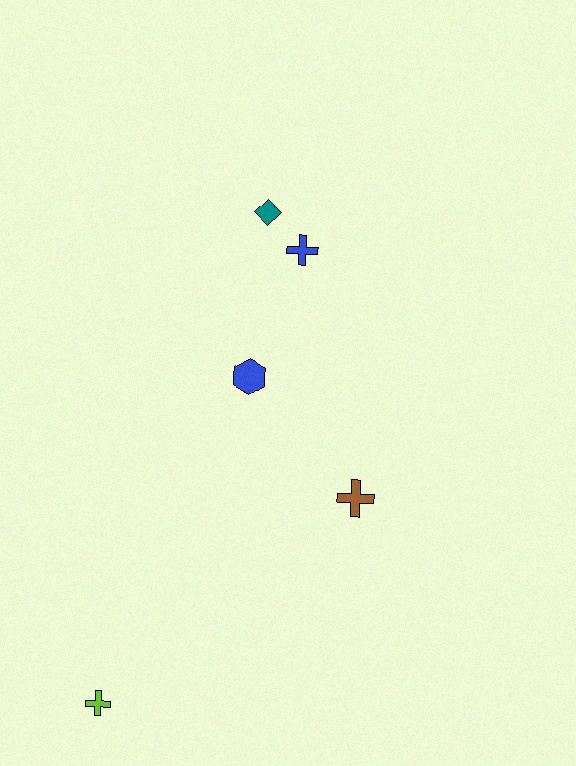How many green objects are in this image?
There are no green objects.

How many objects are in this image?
There are 5 objects.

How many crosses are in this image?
There are 3 crosses.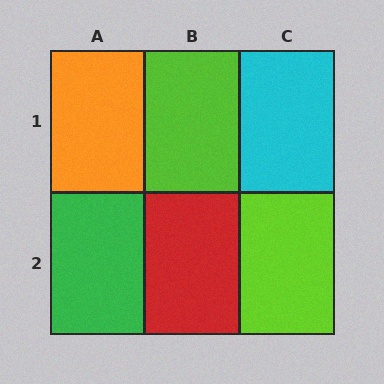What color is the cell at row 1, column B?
Lime.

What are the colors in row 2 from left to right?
Green, red, lime.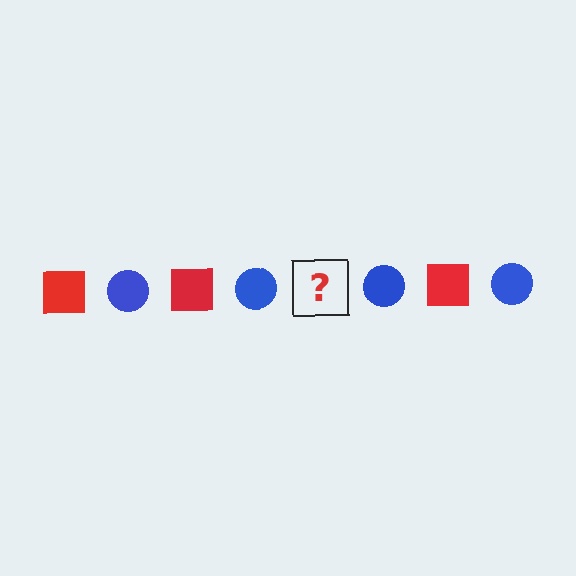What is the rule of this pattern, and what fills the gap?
The rule is that the pattern alternates between red square and blue circle. The gap should be filled with a red square.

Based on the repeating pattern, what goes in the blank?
The blank should be a red square.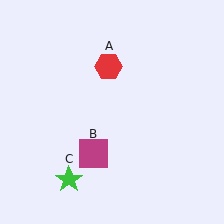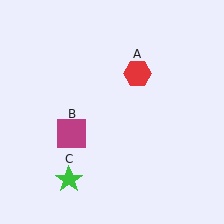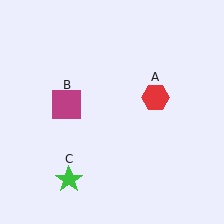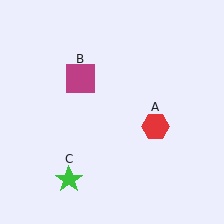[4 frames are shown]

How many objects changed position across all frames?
2 objects changed position: red hexagon (object A), magenta square (object B).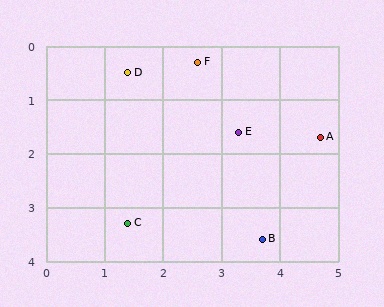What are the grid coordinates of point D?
Point D is at approximately (1.4, 0.5).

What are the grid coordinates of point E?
Point E is at approximately (3.3, 1.6).